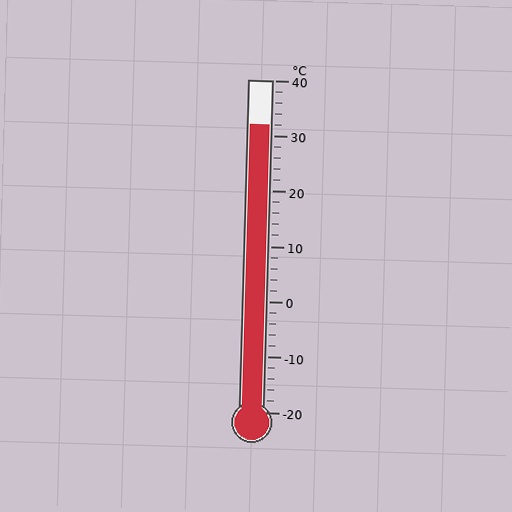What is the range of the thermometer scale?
The thermometer scale ranges from -20°C to 40°C.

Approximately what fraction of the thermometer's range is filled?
The thermometer is filled to approximately 85% of its range.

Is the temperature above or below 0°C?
The temperature is above 0°C.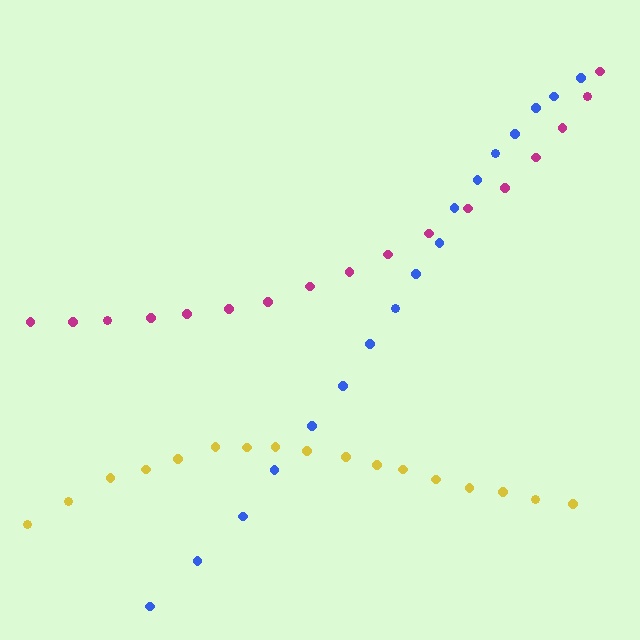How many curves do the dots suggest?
There are 3 distinct paths.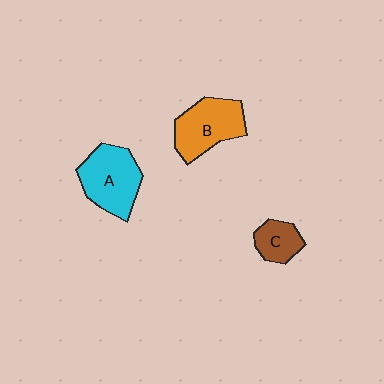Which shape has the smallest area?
Shape C (brown).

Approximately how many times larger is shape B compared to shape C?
Approximately 1.9 times.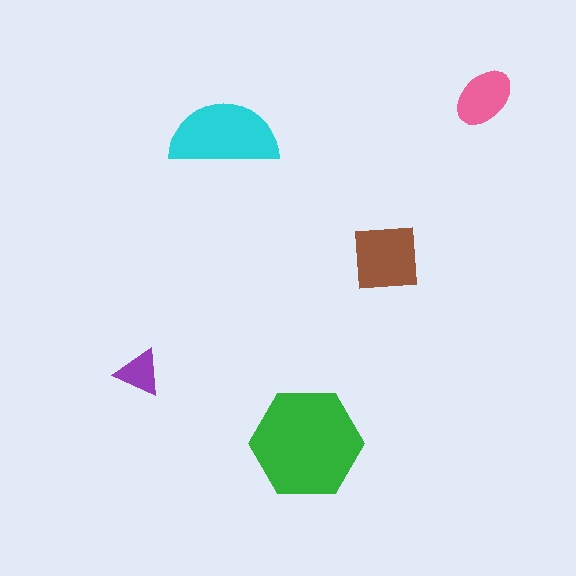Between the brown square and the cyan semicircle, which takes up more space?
The cyan semicircle.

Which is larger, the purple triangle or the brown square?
The brown square.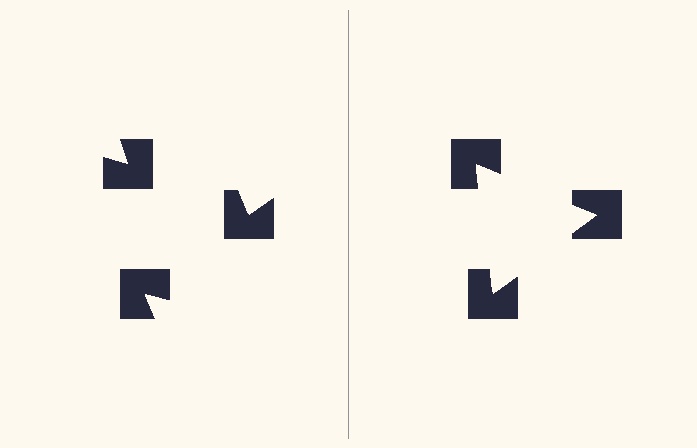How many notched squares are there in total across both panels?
6 — 3 on each side.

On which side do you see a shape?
An illusory triangle appears on the right side. On the left side the wedge cuts are rotated, so no coherent shape forms.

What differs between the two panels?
The notched squares are positioned identically on both sides; only the wedge orientations differ. On the right they align to a triangle; on the left they are misaligned.